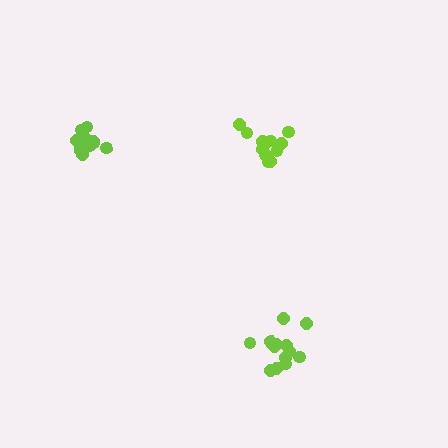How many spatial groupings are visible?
There are 3 spatial groupings.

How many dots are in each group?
Group 1: 12 dots, Group 2: 15 dots, Group 3: 12 dots (39 total).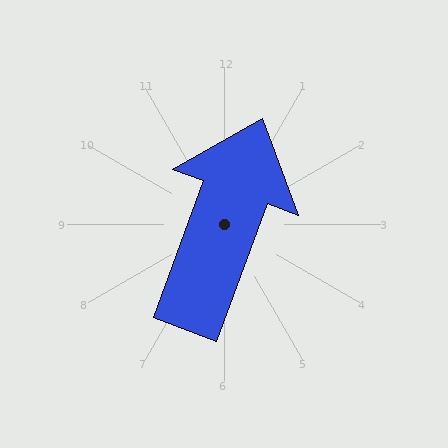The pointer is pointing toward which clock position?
Roughly 1 o'clock.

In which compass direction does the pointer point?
North.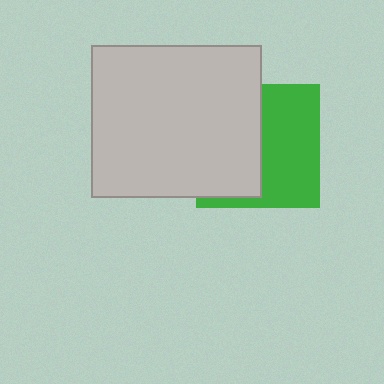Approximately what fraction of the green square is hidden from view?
Roughly 49% of the green square is hidden behind the light gray rectangle.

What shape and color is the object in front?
The object in front is a light gray rectangle.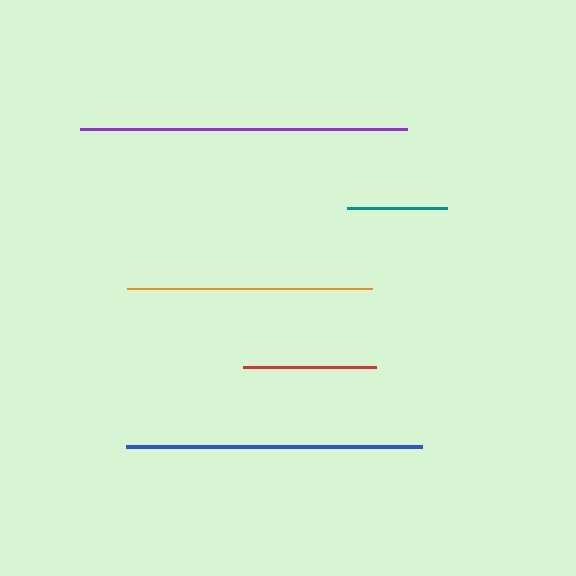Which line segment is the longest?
The purple line is the longest at approximately 326 pixels.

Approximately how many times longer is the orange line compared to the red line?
The orange line is approximately 1.8 times the length of the red line.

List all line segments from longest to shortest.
From longest to shortest: purple, blue, orange, red, teal.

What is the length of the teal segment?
The teal segment is approximately 100 pixels long.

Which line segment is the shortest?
The teal line is the shortest at approximately 100 pixels.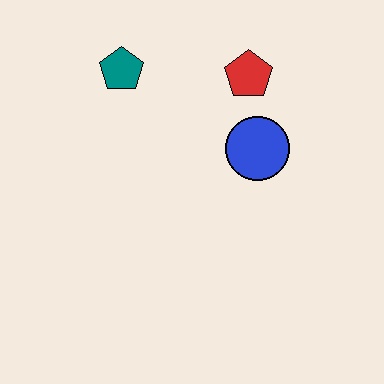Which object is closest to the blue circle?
The red pentagon is closest to the blue circle.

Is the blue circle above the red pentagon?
No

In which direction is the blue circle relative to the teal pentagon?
The blue circle is to the right of the teal pentagon.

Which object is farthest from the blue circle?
The teal pentagon is farthest from the blue circle.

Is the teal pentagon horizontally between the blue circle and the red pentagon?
No